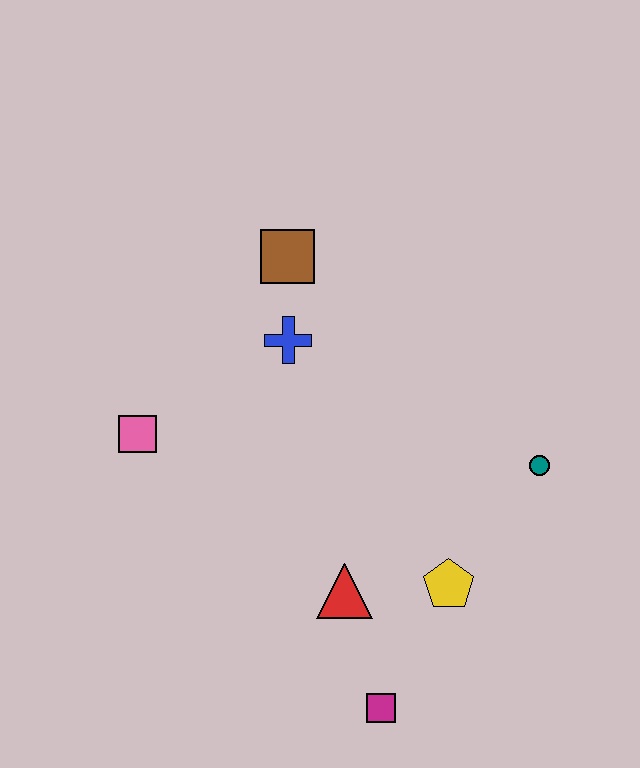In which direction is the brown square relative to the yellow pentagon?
The brown square is above the yellow pentagon.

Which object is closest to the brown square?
The blue cross is closest to the brown square.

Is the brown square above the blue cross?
Yes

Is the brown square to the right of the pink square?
Yes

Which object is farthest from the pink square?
The teal circle is farthest from the pink square.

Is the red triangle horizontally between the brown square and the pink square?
No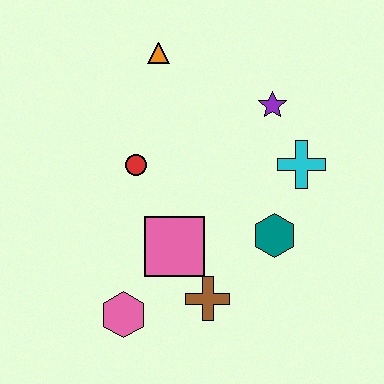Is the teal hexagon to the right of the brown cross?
Yes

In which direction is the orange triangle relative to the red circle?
The orange triangle is above the red circle.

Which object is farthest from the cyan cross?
The pink hexagon is farthest from the cyan cross.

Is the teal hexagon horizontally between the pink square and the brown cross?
No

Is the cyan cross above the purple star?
No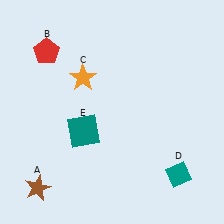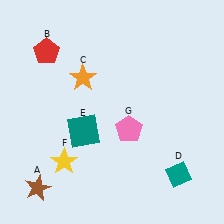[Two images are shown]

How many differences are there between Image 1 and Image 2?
There are 2 differences between the two images.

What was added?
A yellow star (F), a pink pentagon (G) were added in Image 2.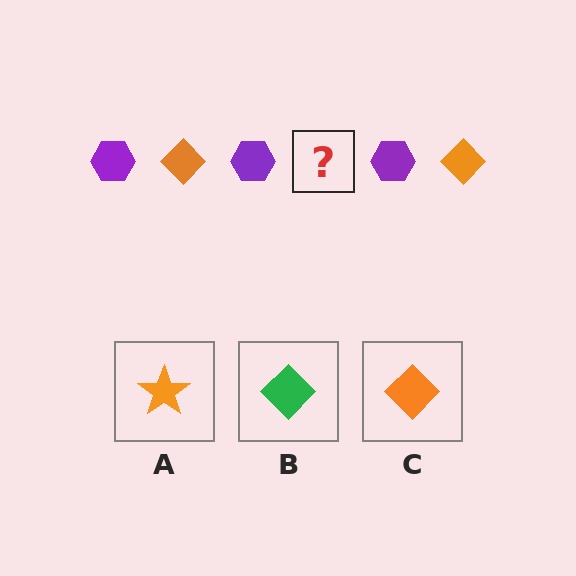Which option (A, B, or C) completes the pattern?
C.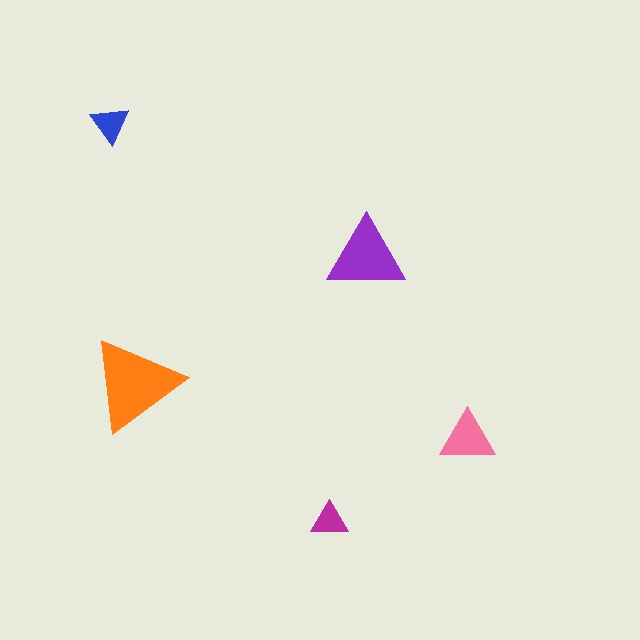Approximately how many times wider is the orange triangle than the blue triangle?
About 2.5 times wider.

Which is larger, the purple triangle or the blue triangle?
The purple one.